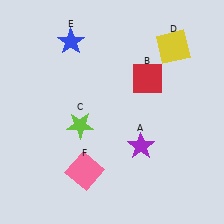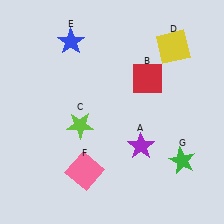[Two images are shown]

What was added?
A green star (G) was added in Image 2.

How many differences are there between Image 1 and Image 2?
There is 1 difference between the two images.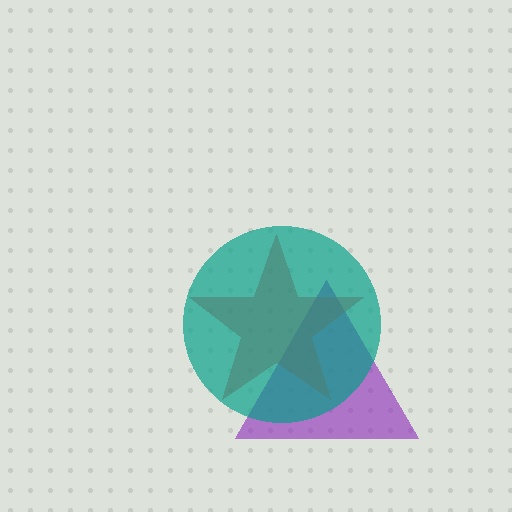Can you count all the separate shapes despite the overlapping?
Yes, there are 3 separate shapes.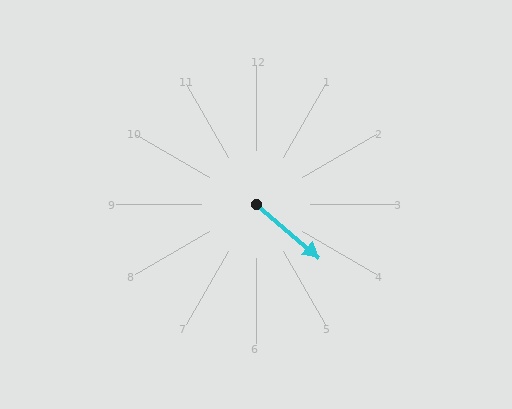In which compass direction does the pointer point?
Southeast.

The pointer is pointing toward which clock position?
Roughly 4 o'clock.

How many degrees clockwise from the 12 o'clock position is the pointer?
Approximately 131 degrees.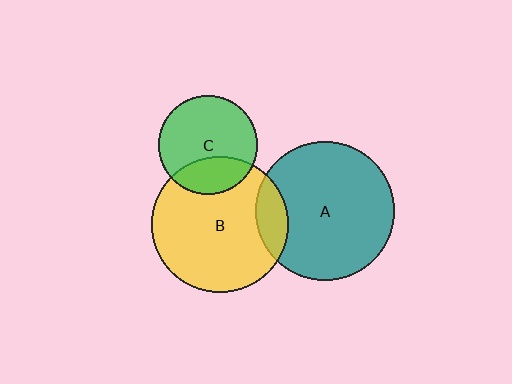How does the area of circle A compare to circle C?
Approximately 2.0 times.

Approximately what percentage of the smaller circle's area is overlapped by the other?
Approximately 30%.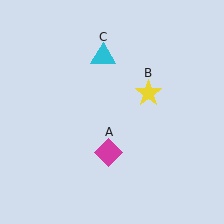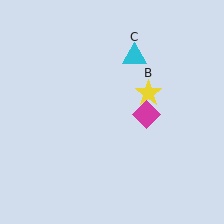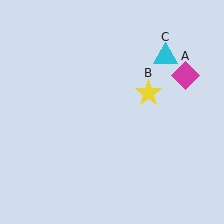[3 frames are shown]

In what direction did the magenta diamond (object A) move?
The magenta diamond (object A) moved up and to the right.